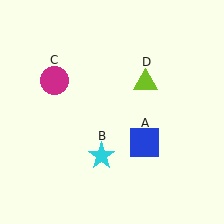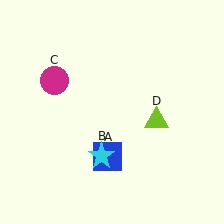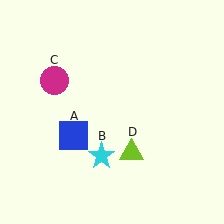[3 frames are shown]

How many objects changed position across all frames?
2 objects changed position: blue square (object A), lime triangle (object D).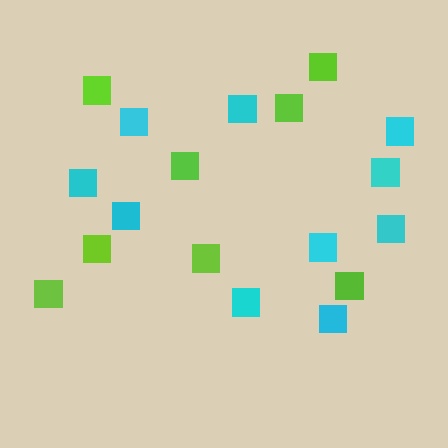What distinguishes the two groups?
There are 2 groups: one group of lime squares (8) and one group of cyan squares (10).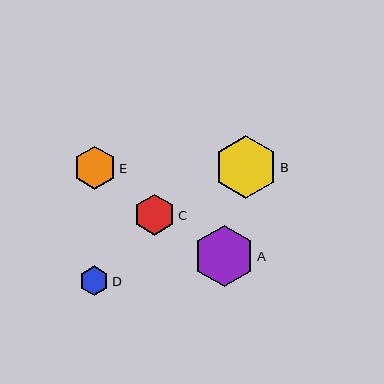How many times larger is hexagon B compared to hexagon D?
Hexagon B is approximately 2.2 times the size of hexagon D.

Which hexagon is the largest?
Hexagon B is the largest with a size of approximately 63 pixels.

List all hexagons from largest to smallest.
From largest to smallest: B, A, E, C, D.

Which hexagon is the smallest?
Hexagon D is the smallest with a size of approximately 29 pixels.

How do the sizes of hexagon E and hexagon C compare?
Hexagon E and hexagon C are approximately the same size.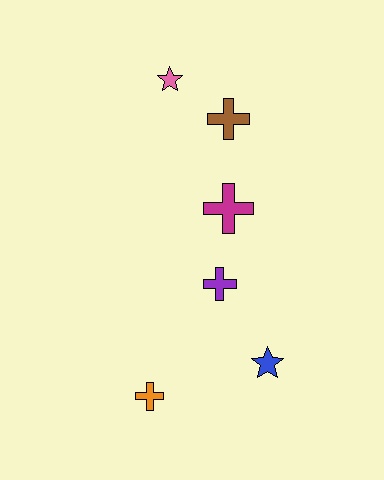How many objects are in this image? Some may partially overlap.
There are 6 objects.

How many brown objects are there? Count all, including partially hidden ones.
There is 1 brown object.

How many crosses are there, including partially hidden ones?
There are 4 crosses.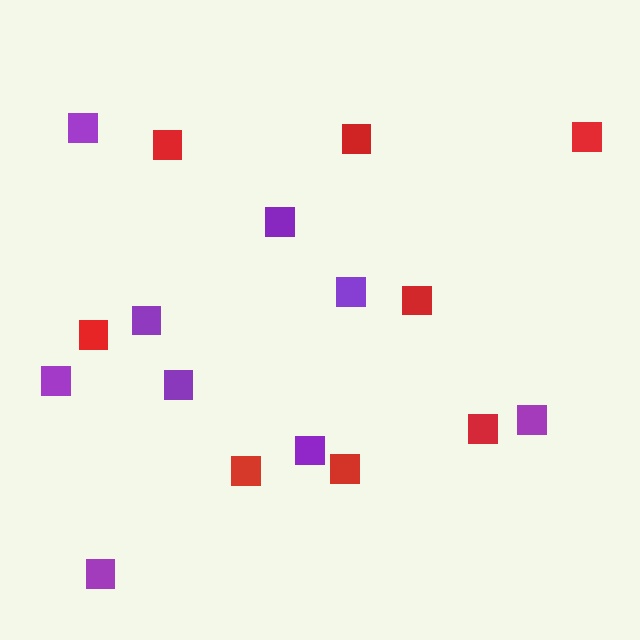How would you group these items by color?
There are 2 groups: one group of red squares (8) and one group of purple squares (9).